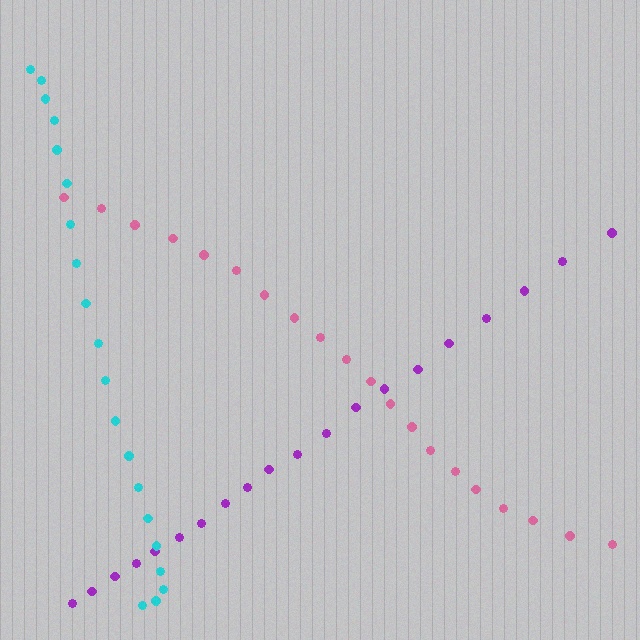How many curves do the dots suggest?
There are 3 distinct paths.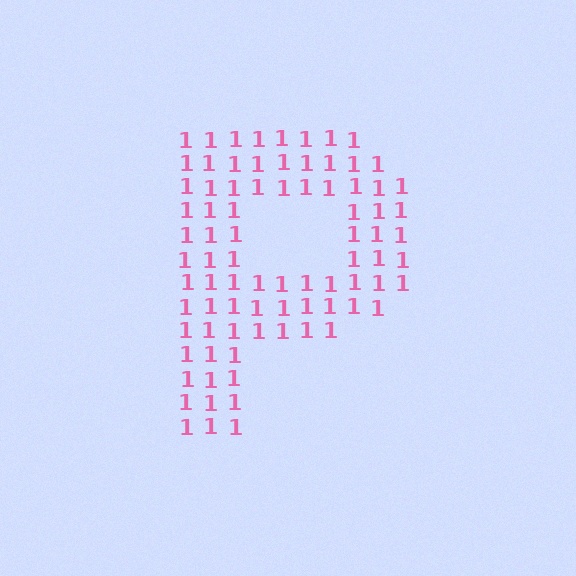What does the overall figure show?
The overall figure shows the letter P.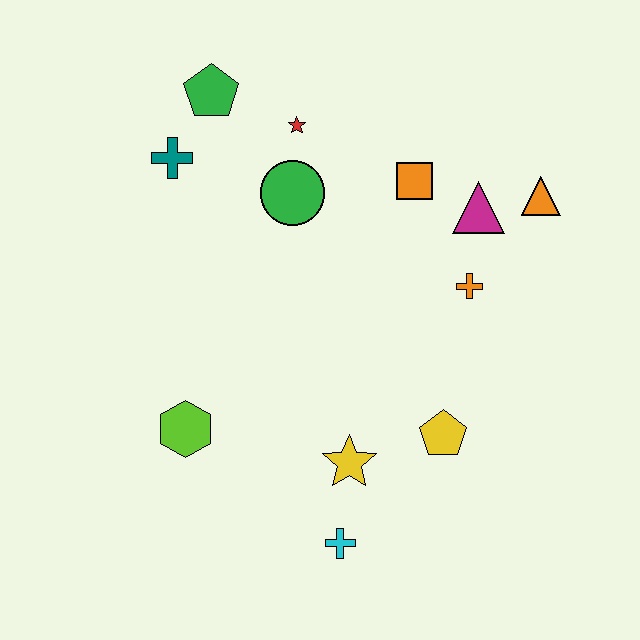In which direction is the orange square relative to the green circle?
The orange square is to the right of the green circle.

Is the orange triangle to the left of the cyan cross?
No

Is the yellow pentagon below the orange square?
Yes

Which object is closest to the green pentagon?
The teal cross is closest to the green pentagon.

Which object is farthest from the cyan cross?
The green pentagon is farthest from the cyan cross.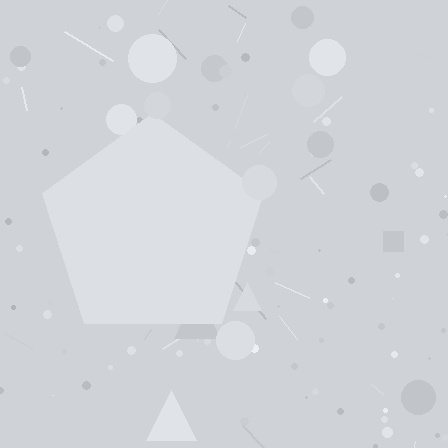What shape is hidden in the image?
A pentagon is hidden in the image.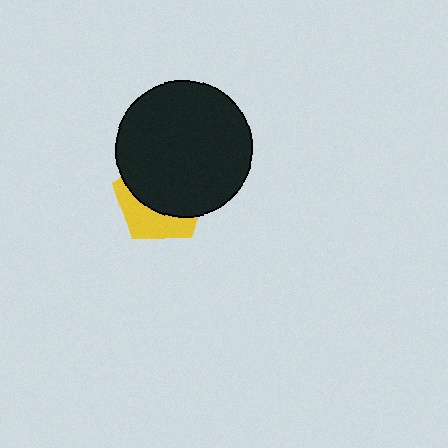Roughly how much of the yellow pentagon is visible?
A small part of it is visible (roughly 37%).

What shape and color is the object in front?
The object in front is a black circle.